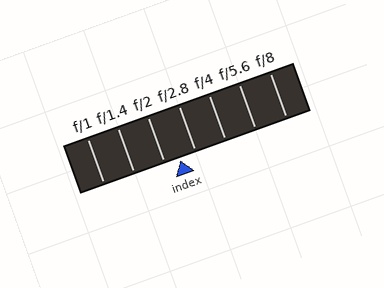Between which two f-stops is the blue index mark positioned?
The index mark is between f/2 and f/2.8.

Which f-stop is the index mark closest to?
The index mark is closest to f/2.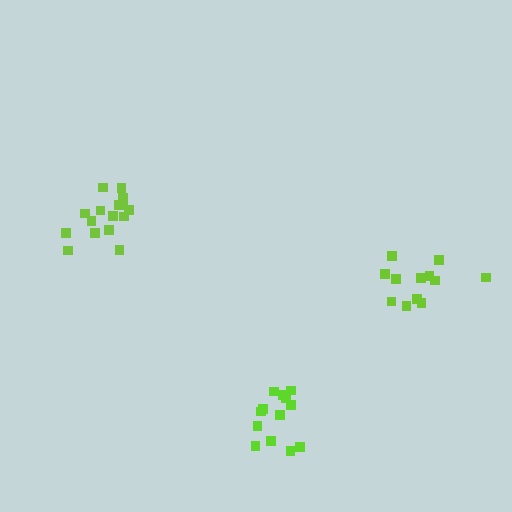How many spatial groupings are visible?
There are 3 spatial groupings.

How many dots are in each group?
Group 1: 16 dots, Group 2: 12 dots, Group 3: 13 dots (41 total).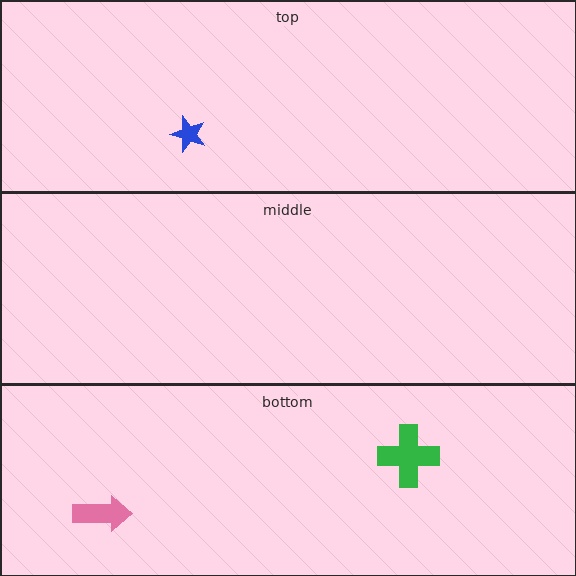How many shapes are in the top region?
1.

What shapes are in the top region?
The blue star.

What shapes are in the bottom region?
The pink arrow, the green cross.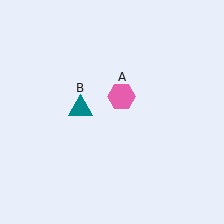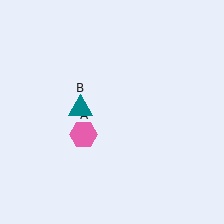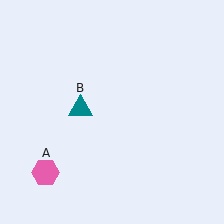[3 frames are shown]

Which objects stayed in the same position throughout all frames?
Teal triangle (object B) remained stationary.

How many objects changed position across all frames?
1 object changed position: pink hexagon (object A).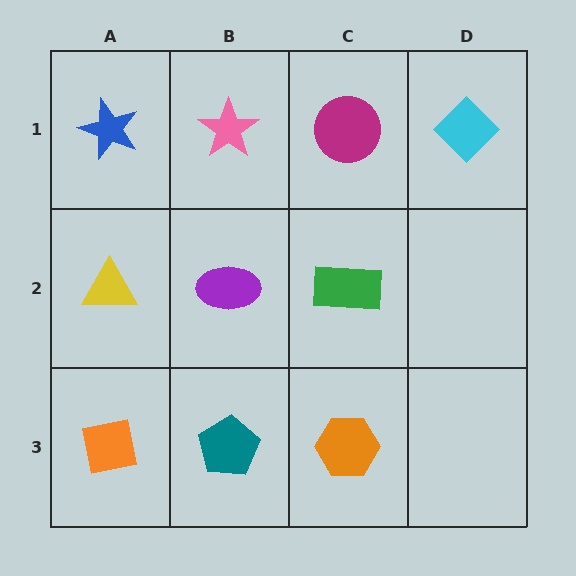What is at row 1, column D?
A cyan diamond.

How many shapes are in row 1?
4 shapes.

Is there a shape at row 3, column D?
No, that cell is empty.